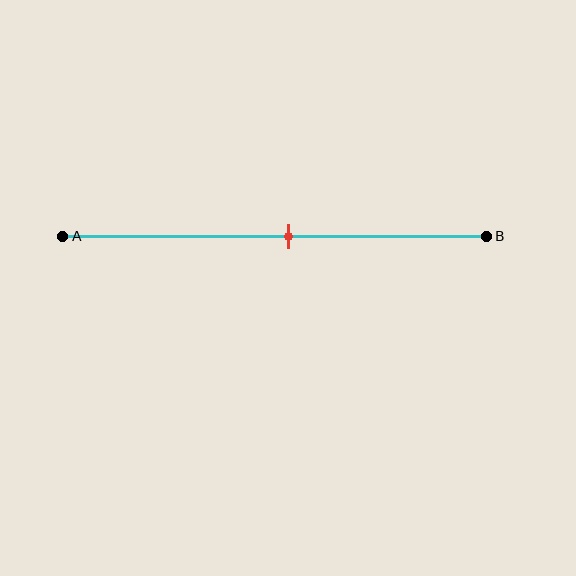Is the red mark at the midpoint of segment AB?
No, the mark is at about 55% from A, not at the 50% midpoint.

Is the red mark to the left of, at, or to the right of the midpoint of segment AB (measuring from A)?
The red mark is to the right of the midpoint of segment AB.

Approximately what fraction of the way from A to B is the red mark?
The red mark is approximately 55% of the way from A to B.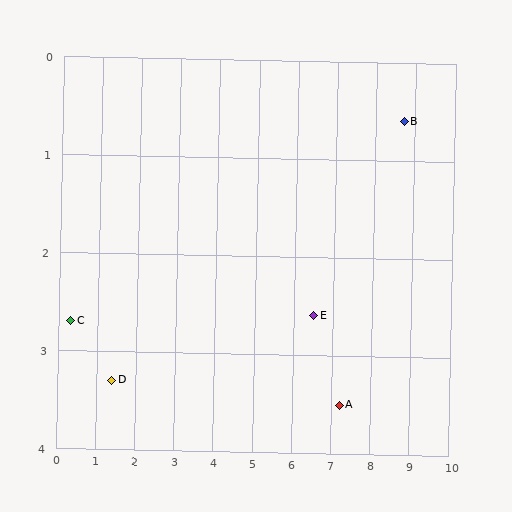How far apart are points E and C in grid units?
Points E and C are about 6.2 grid units apart.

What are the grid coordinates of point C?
Point C is at approximately (0.3, 2.7).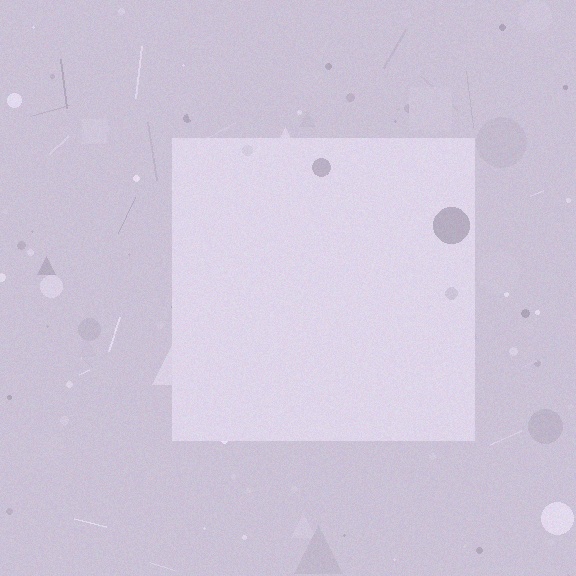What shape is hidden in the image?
A square is hidden in the image.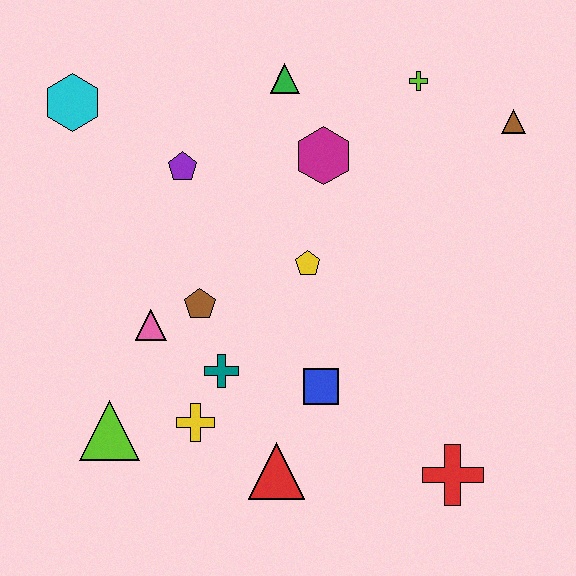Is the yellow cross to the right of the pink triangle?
Yes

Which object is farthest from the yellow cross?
The brown triangle is farthest from the yellow cross.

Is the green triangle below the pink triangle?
No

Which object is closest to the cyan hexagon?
The purple pentagon is closest to the cyan hexagon.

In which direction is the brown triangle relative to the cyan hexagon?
The brown triangle is to the right of the cyan hexagon.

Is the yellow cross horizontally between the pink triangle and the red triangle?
Yes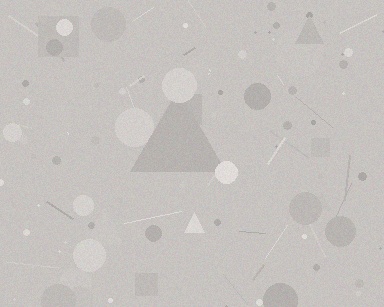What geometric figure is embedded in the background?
A triangle is embedded in the background.